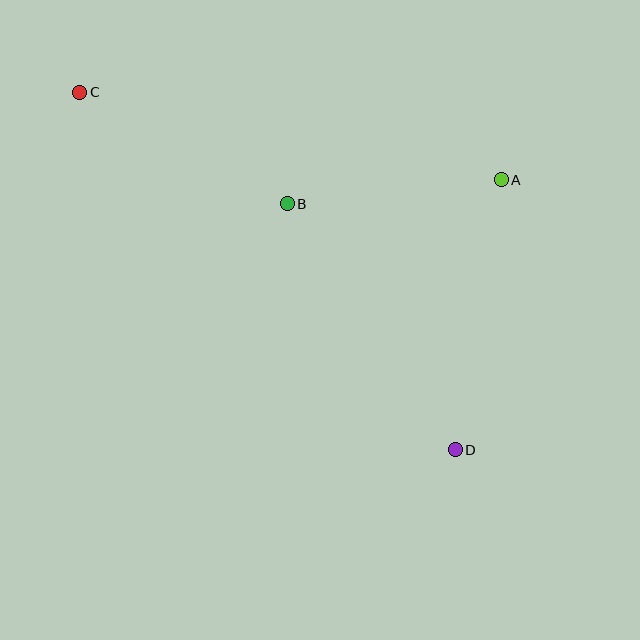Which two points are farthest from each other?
Points C and D are farthest from each other.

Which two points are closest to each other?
Points A and B are closest to each other.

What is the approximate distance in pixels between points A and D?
The distance between A and D is approximately 274 pixels.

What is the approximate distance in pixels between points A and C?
The distance between A and C is approximately 430 pixels.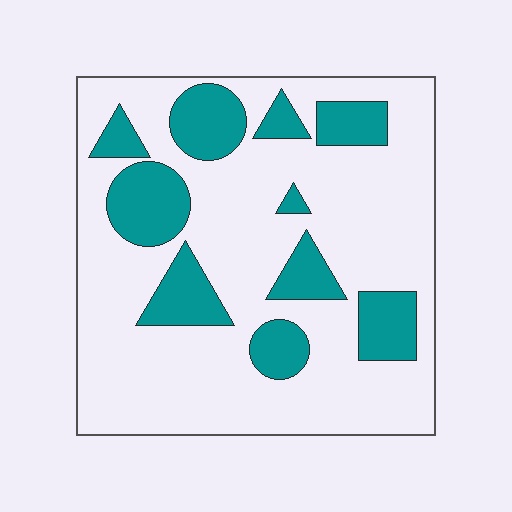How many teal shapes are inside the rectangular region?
10.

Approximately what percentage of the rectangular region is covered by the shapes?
Approximately 25%.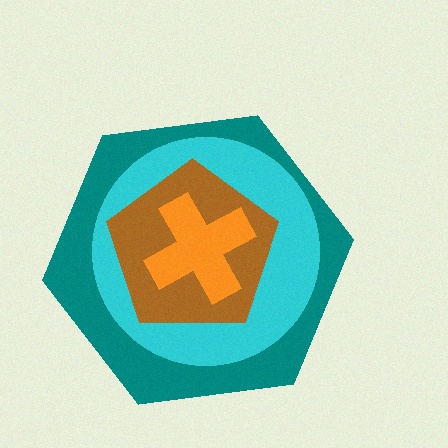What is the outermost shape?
The teal hexagon.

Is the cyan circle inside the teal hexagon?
Yes.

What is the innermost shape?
The orange cross.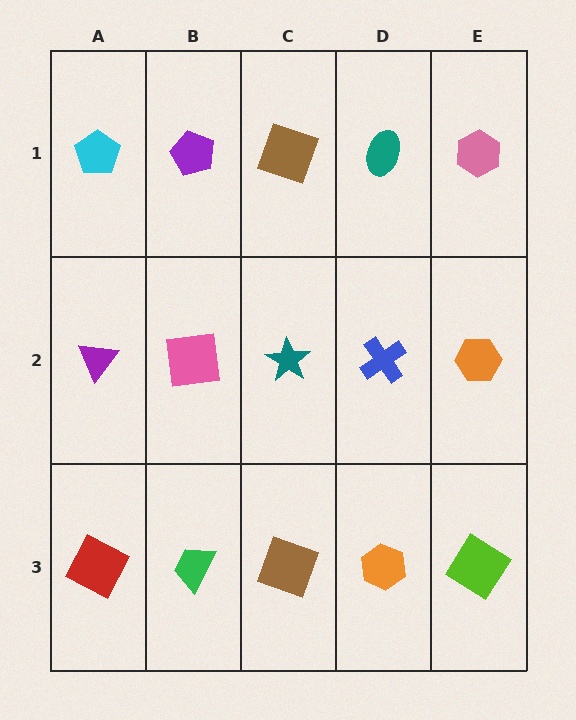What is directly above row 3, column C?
A teal star.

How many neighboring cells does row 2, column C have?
4.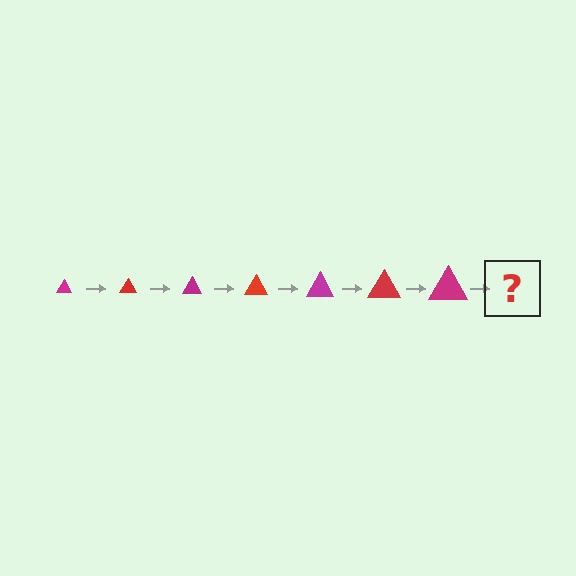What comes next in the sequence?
The next element should be a red triangle, larger than the previous one.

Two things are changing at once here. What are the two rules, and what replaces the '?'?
The two rules are that the triangle grows larger each step and the color cycles through magenta and red. The '?' should be a red triangle, larger than the previous one.